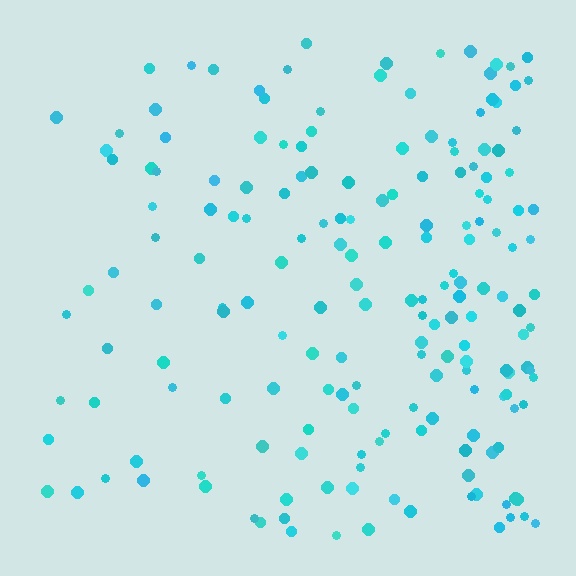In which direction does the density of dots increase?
From left to right, with the right side densest.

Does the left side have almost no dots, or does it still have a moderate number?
Still a moderate number, just noticeably fewer than the right.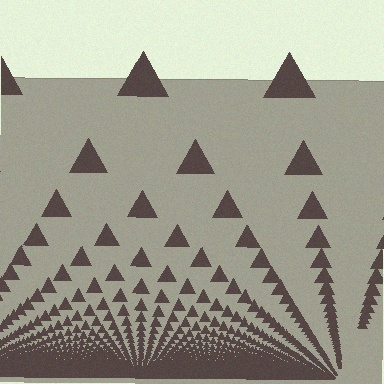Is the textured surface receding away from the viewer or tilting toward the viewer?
The surface appears to tilt toward the viewer. Texture elements get larger and sparser toward the top.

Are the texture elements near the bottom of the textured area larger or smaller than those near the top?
Smaller. The gradient is inverted — elements near the bottom are smaller and denser.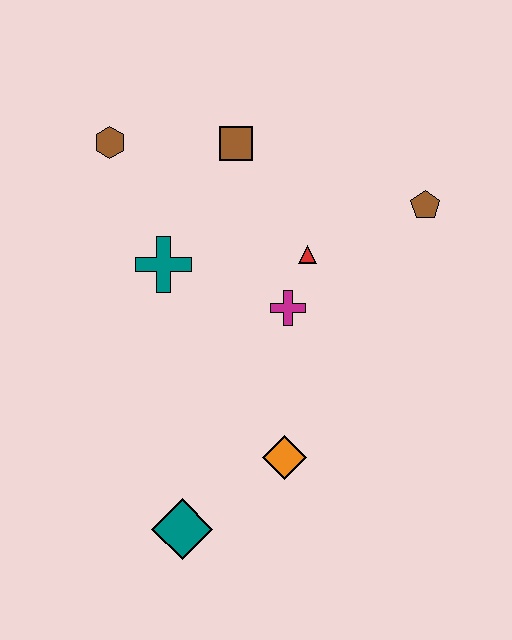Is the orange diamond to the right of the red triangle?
No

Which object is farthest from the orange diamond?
The brown hexagon is farthest from the orange diamond.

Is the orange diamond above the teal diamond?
Yes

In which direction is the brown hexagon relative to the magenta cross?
The brown hexagon is to the left of the magenta cross.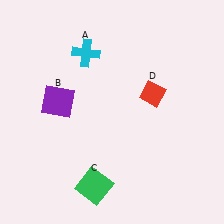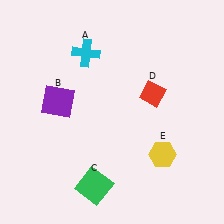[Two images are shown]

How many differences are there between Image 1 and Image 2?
There is 1 difference between the two images.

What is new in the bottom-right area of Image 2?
A yellow hexagon (E) was added in the bottom-right area of Image 2.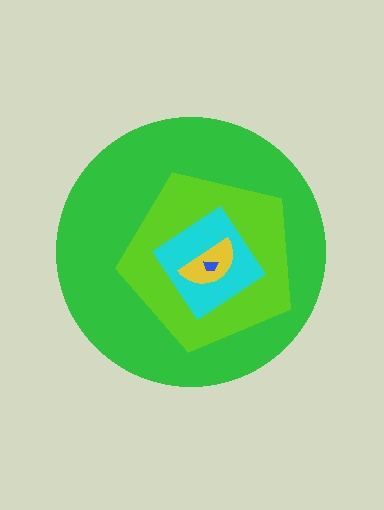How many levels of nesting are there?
5.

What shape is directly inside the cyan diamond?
The yellow semicircle.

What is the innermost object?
The blue trapezoid.